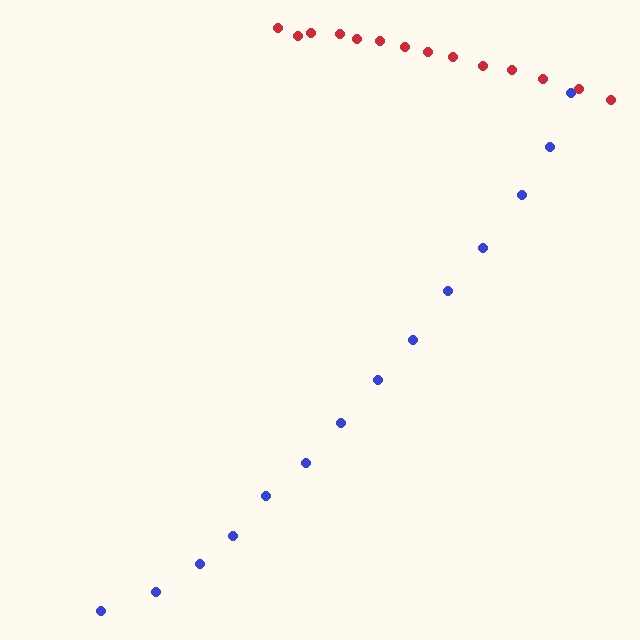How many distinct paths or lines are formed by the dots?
There are 2 distinct paths.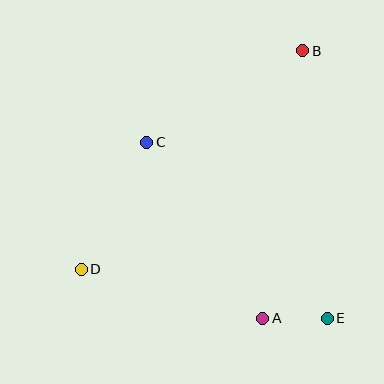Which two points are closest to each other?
Points A and E are closest to each other.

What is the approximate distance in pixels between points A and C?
The distance between A and C is approximately 211 pixels.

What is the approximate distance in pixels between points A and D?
The distance between A and D is approximately 188 pixels.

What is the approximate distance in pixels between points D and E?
The distance between D and E is approximately 251 pixels.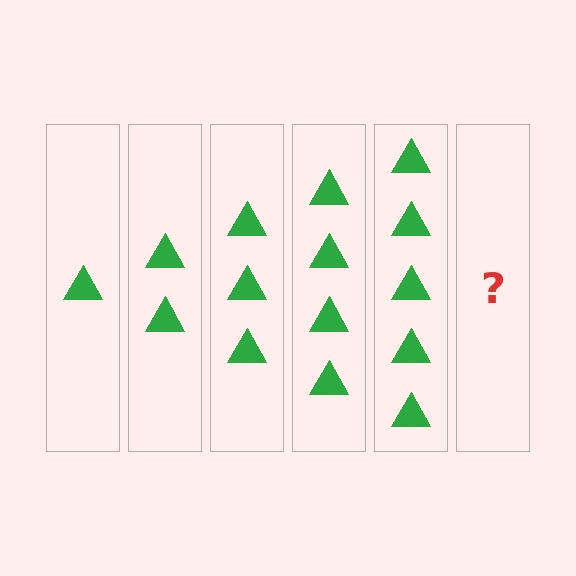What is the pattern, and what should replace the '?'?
The pattern is that each step adds one more triangle. The '?' should be 6 triangles.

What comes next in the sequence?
The next element should be 6 triangles.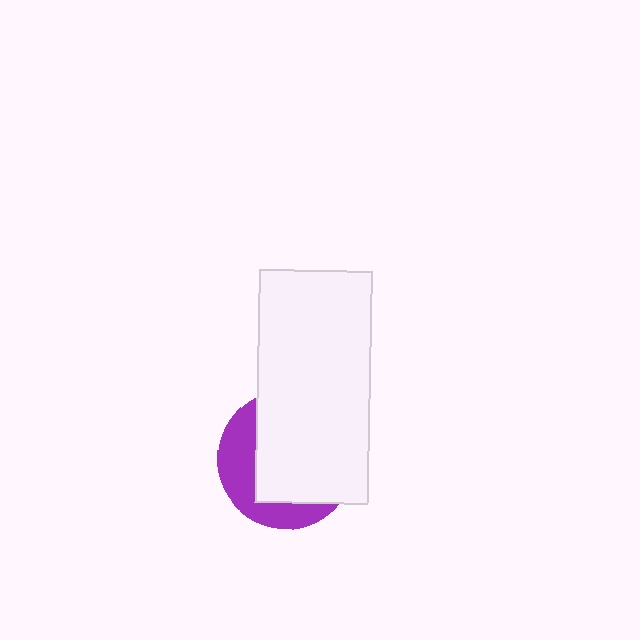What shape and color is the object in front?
The object in front is a white rectangle.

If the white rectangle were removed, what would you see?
You would see the complete purple circle.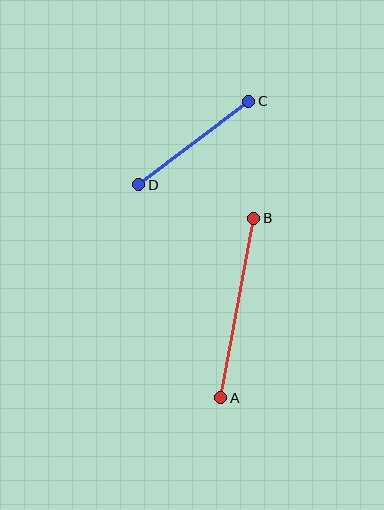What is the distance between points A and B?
The distance is approximately 183 pixels.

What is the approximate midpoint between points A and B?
The midpoint is at approximately (237, 308) pixels.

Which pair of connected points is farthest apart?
Points A and B are farthest apart.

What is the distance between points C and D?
The distance is approximately 138 pixels.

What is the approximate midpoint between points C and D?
The midpoint is at approximately (194, 143) pixels.